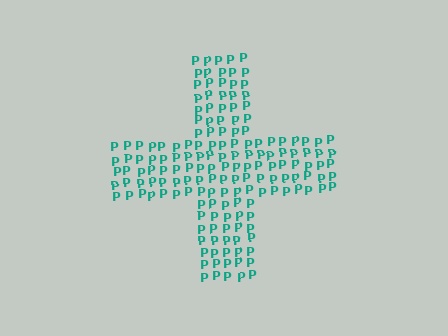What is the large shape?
The large shape is a cross.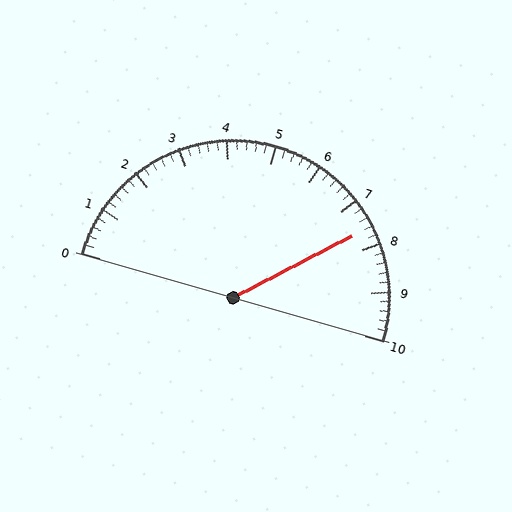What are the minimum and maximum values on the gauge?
The gauge ranges from 0 to 10.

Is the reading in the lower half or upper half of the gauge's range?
The reading is in the upper half of the range (0 to 10).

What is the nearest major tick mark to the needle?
The nearest major tick mark is 8.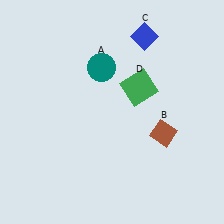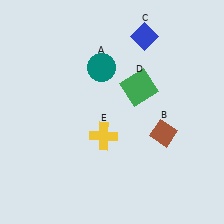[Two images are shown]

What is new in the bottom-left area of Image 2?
A yellow cross (E) was added in the bottom-left area of Image 2.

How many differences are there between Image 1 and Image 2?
There is 1 difference between the two images.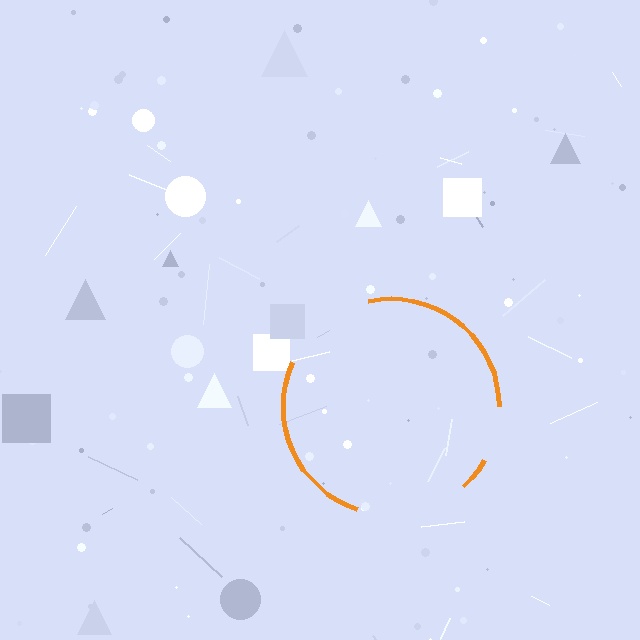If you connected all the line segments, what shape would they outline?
They would outline a circle.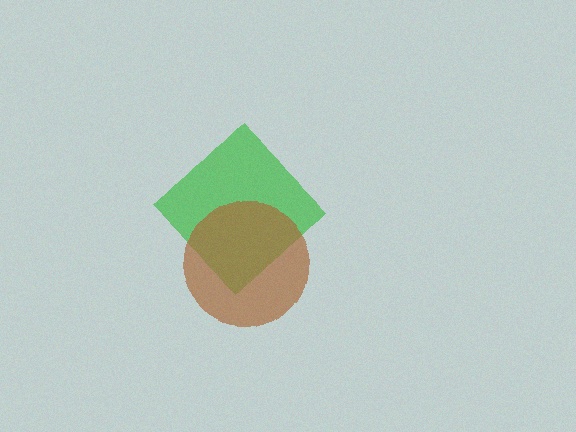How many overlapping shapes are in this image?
There are 2 overlapping shapes in the image.